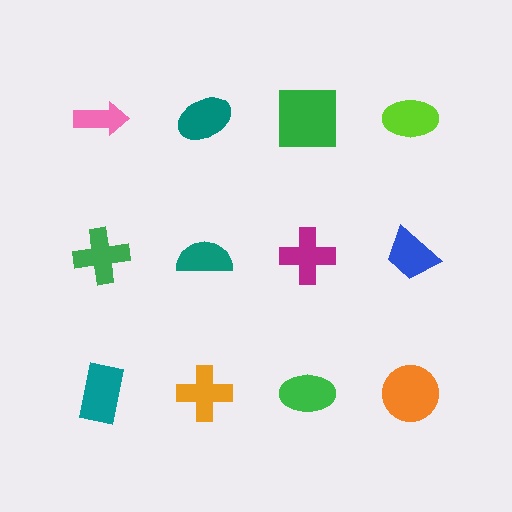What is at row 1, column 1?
A pink arrow.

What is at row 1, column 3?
A green square.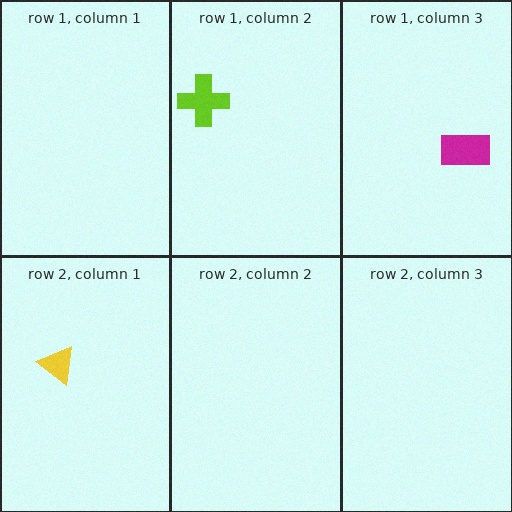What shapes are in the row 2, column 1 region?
The yellow triangle.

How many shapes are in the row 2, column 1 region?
1.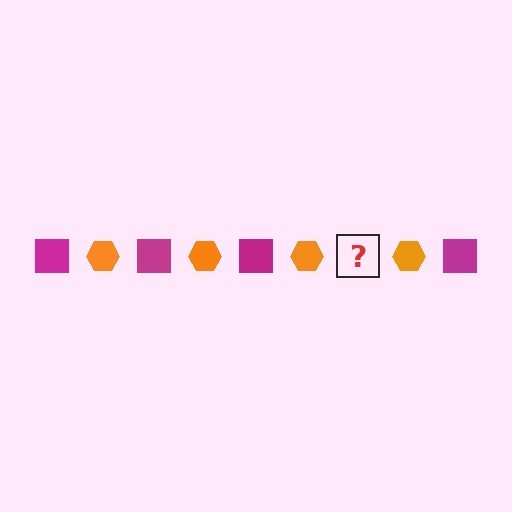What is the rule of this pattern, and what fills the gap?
The rule is that the pattern alternates between magenta square and orange hexagon. The gap should be filled with a magenta square.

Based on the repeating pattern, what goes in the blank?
The blank should be a magenta square.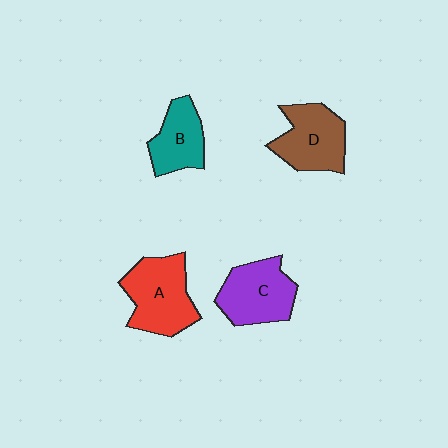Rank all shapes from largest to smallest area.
From largest to smallest: A (red), C (purple), D (brown), B (teal).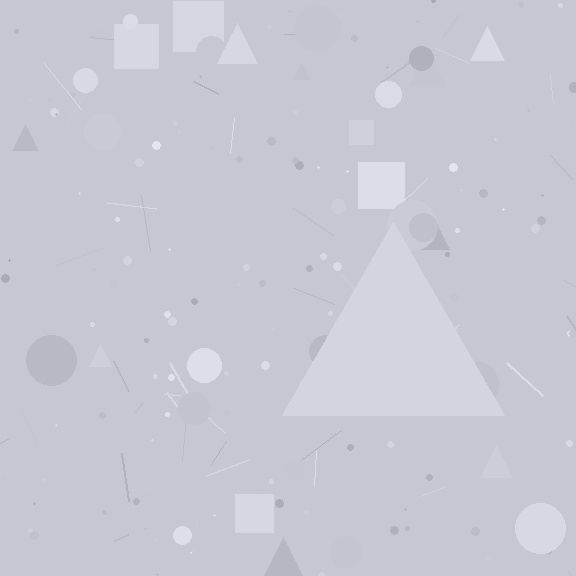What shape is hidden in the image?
A triangle is hidden in the image.